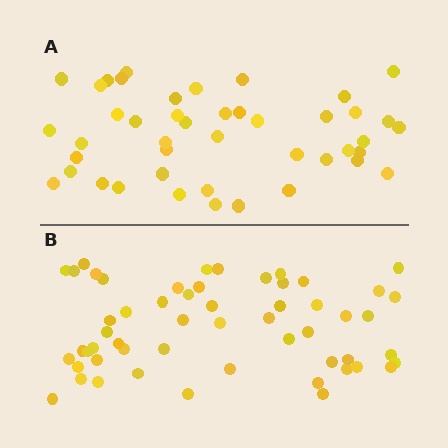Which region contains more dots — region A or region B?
Region B (the bottom region) has more dots.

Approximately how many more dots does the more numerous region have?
Region B has roughly 12 or so more dots than region A.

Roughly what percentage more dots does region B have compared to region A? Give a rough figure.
About 25% more.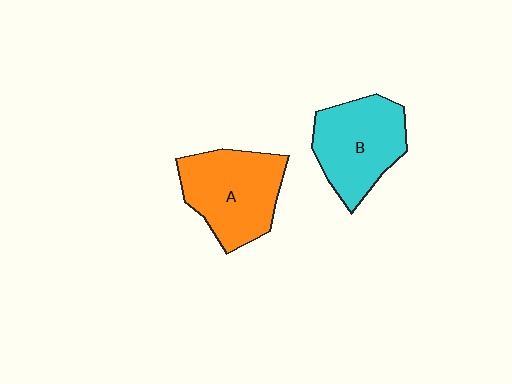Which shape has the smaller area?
Shape B (cyan).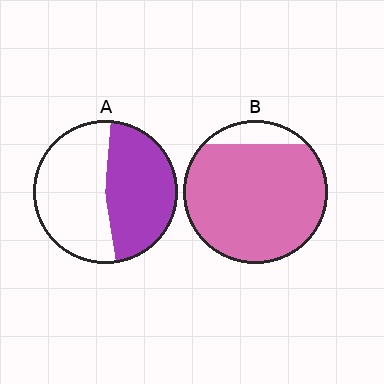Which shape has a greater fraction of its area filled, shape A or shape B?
Shape B.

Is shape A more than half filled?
Roughly half.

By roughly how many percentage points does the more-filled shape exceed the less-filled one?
By roughly 40 percentage points (B over A).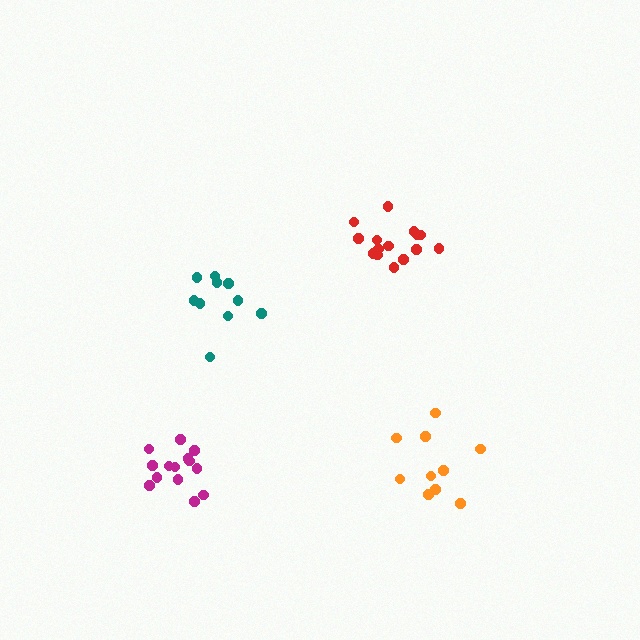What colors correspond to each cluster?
The clusters are colored: teal, magenta, orange, red.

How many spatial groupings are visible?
There are 4 spatial groupings.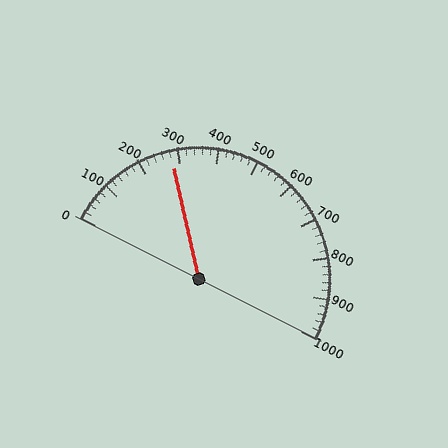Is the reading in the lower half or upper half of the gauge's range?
The reading is in the lower half of the range (0 to 1000).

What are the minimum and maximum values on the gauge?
The gauge ranges from 0 to 1000.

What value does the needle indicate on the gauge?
The needle indicates approximately 280.